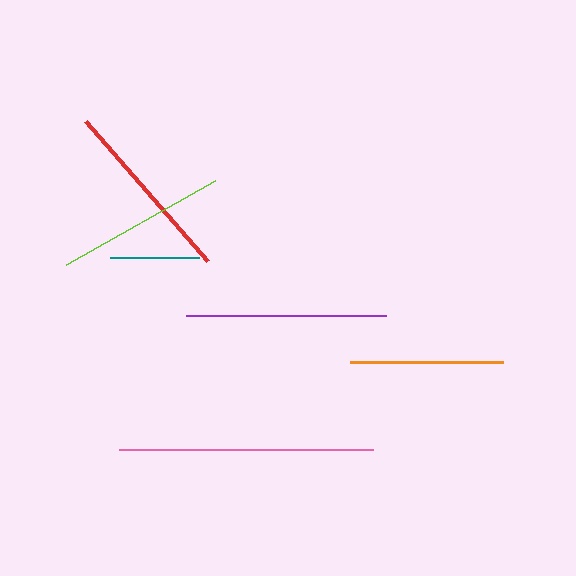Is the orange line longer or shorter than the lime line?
The lime line is longer than the orange line.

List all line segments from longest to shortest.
From longest to shortest: pink, purple, red, lime, orange, teal.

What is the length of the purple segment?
The purple segment is approximately 201 pixels long.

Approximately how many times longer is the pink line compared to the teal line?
The pink line is approximately 2.8 times the length of the teal line.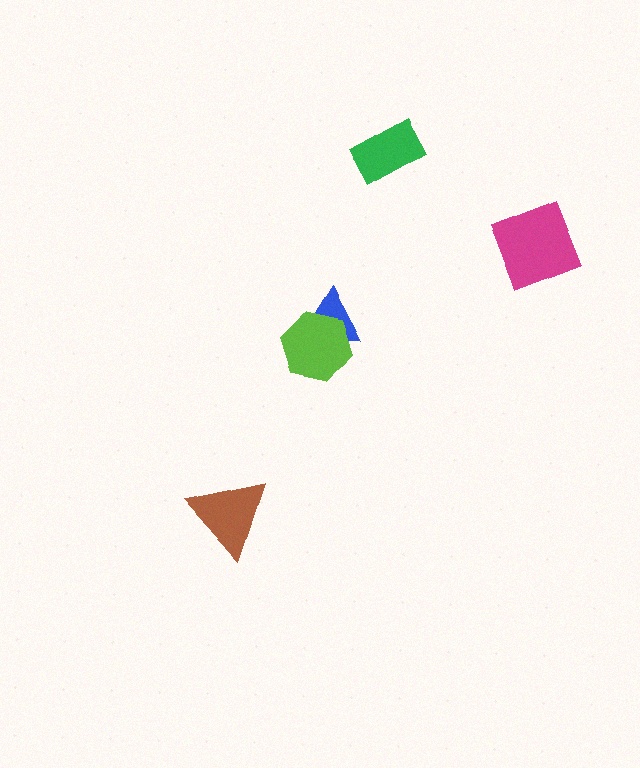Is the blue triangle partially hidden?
Yes, it is partially covered by another shape.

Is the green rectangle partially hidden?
No, no other shape covers it.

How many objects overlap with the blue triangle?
1 object overlaps with the blue triangle.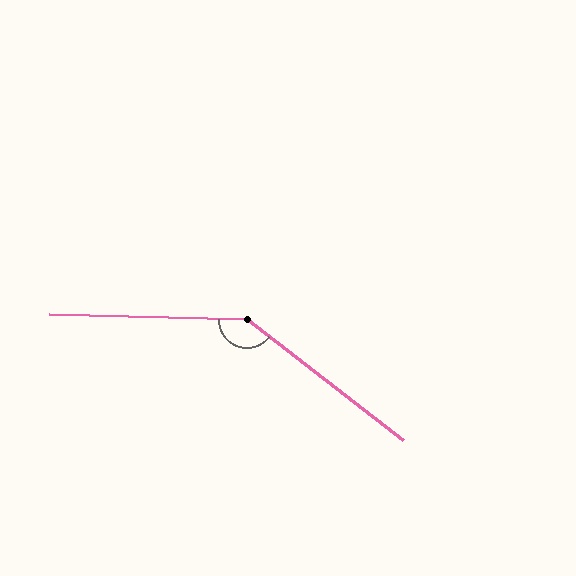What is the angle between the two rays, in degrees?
Approximately 144 degrees.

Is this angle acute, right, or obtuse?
It is obtuse.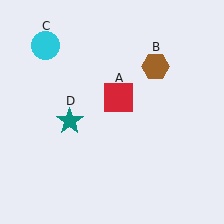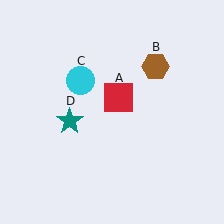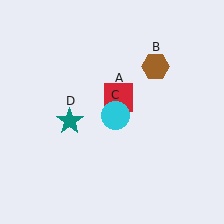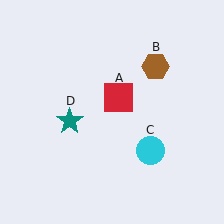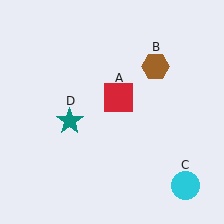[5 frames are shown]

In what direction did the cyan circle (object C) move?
The cyan circle (object C) moved down and to the right.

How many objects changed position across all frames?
1 object changed position: cyan circle (object C).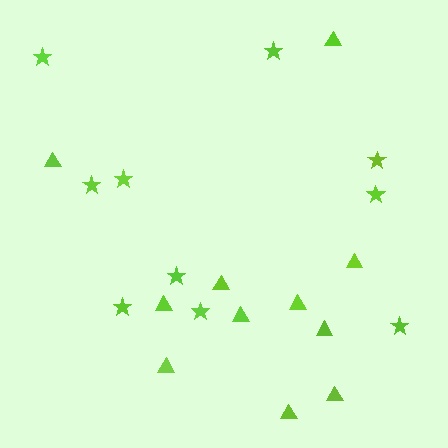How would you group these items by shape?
There are 2 groups: one group of stars (10) and one group of triangles (11).